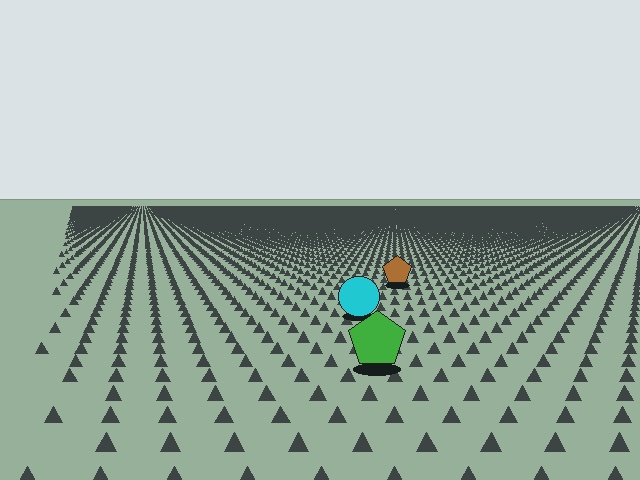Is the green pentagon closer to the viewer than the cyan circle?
Yes. The green pentagon is closer — you can tell from the texture gradient: the ground texture is coarser near it.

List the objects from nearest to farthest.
From nearest to farthest: the green pentagon, the cyan circle, the brown pentagon.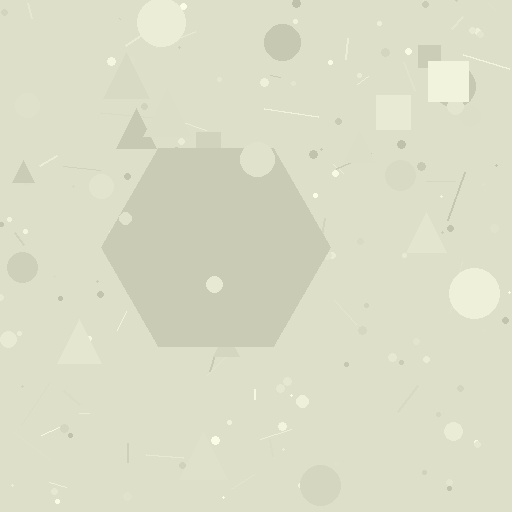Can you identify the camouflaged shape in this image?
The camouflaged shape is a hexagon.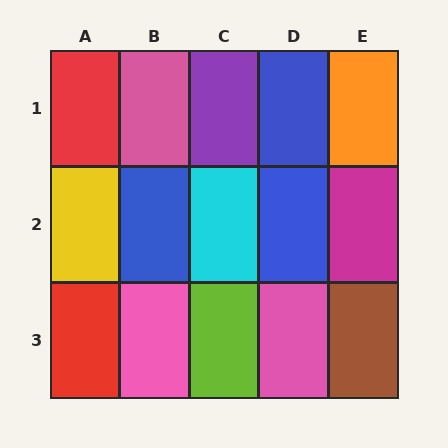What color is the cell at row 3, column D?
Pink.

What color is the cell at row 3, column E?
Brown.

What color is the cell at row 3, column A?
Red.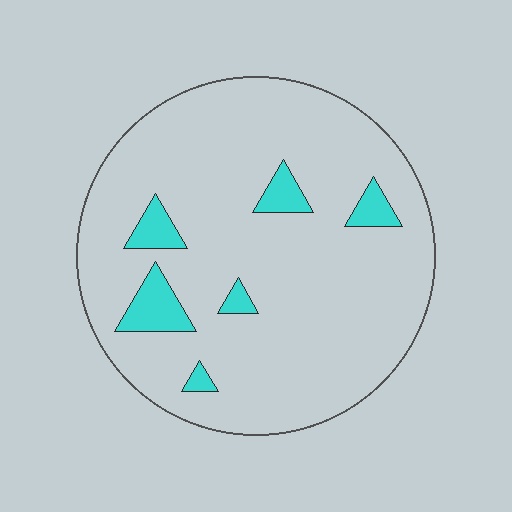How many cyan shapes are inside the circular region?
6.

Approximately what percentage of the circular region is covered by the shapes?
Approximately 10%.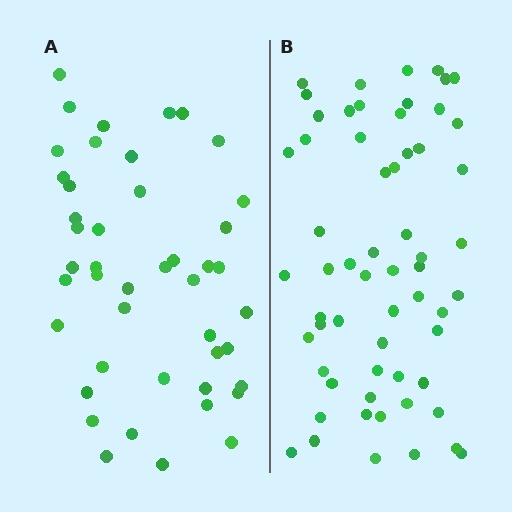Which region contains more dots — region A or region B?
Region B (the right region) has more dots.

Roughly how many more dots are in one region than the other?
Region B has approximately 15 more dots than region A.